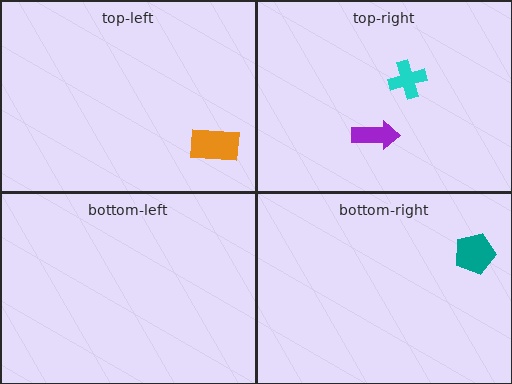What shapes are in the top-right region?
The purple arrow, the cyan cross.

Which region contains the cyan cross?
The top-right region.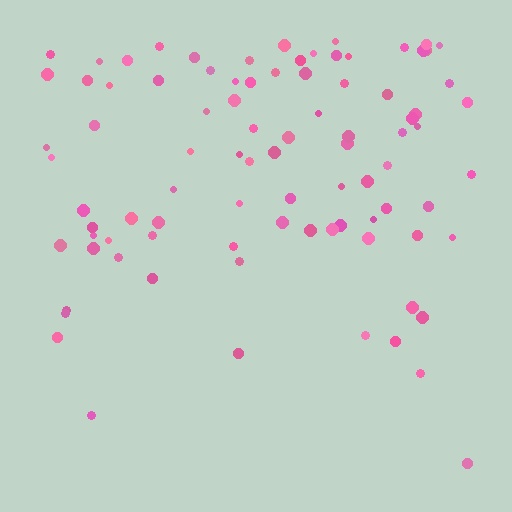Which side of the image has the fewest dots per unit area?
The bottom.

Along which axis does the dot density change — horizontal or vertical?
Vertical.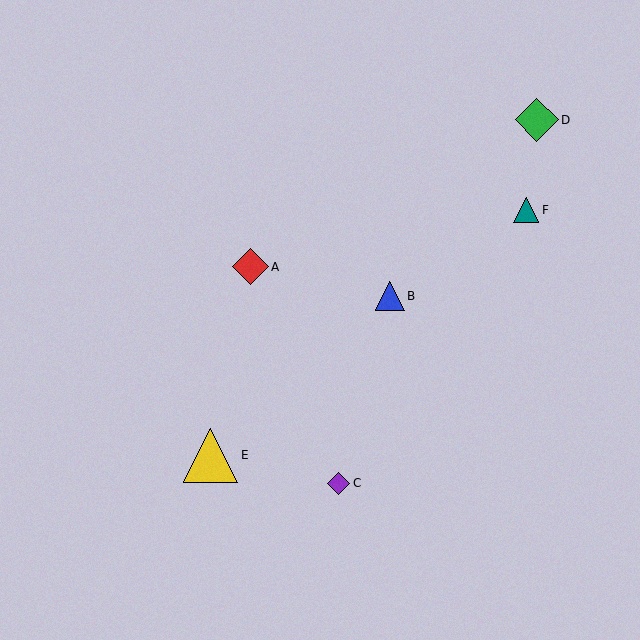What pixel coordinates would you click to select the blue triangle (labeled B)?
Click at (390, 296) to select the blue triangle B.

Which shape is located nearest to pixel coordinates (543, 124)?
The green diamond (labeled D) at (537, 120) is nearest to that location.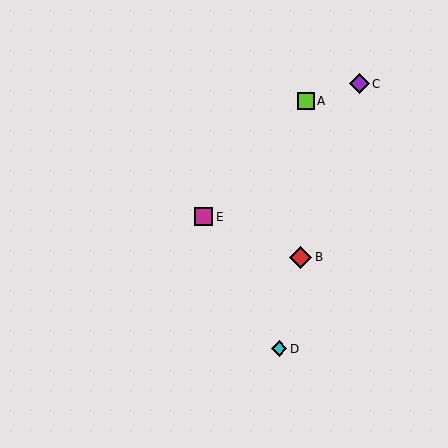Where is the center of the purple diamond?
The center of the purple diamond is at (359, 84).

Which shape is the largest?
The red diamond (labeled B) is the largest.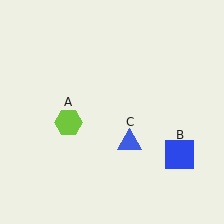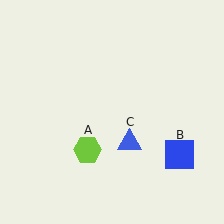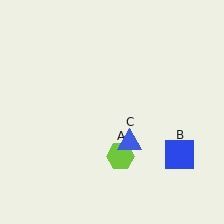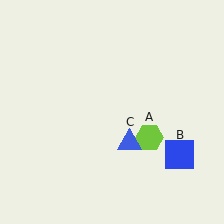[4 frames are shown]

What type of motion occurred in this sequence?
The lime hexagon (object A) rotated counterclockwise around the center of the scene.